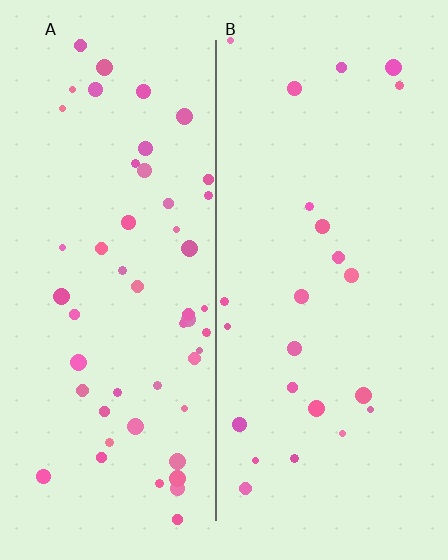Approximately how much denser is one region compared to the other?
Approximately 2.2× — region A over region B.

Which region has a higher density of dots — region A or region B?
A (the left).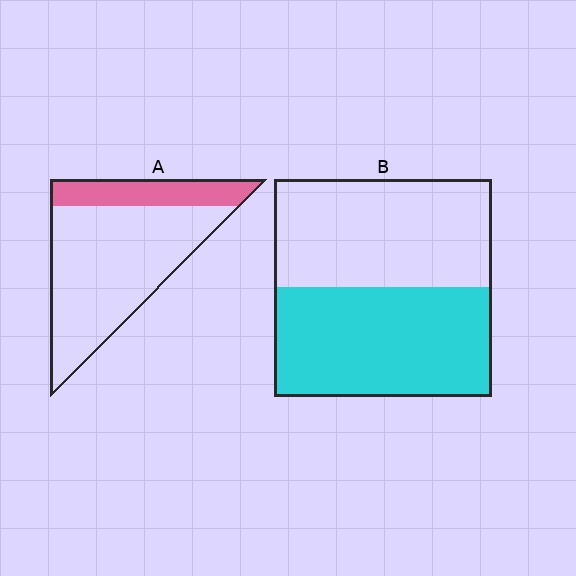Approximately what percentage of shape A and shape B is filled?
A is approximately 25% and B is approximately 50%.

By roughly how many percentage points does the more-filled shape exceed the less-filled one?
By roughly 25 percentage points (B over A).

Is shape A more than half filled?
No.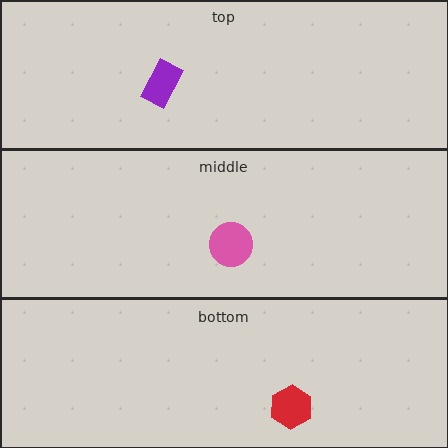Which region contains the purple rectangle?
The top region.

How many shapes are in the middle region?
1.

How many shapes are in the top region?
1.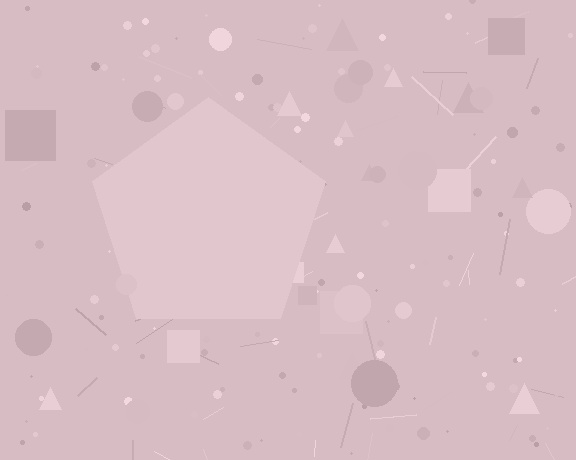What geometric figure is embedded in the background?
A pentagon is embedded in the background.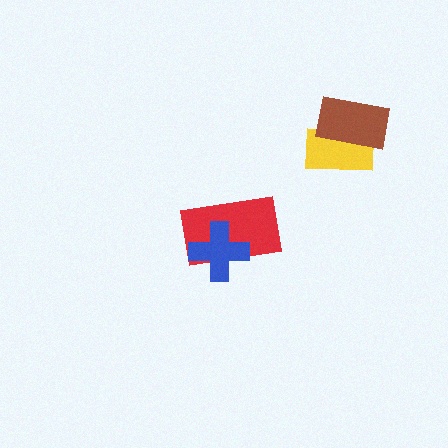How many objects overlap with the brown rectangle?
1 object overlaps with the brown rectangle.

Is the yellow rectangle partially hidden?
Yes, it is partially covered by another shape.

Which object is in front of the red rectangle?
The blue cross is in front of the red rectangle.